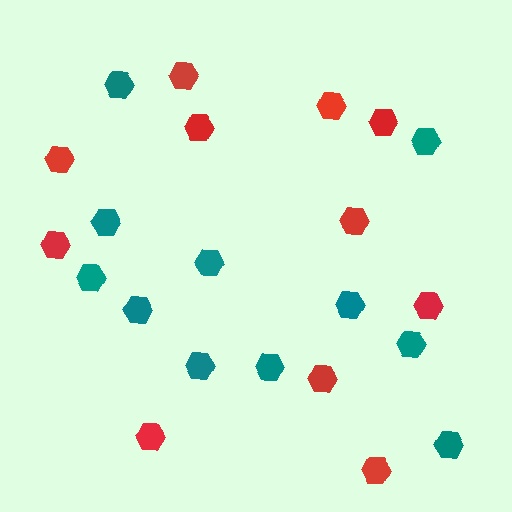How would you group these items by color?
There are 2 groups: one group of red hexagons (11) and one group of teal hexagons (11).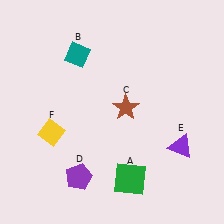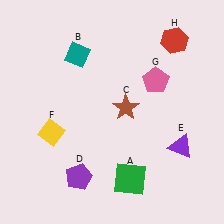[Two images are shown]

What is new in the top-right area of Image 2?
A pink pentagon (G) was added in the top-right area of Image 2.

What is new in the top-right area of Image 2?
A red hexagon (H) was added in the top-right area of Image 2.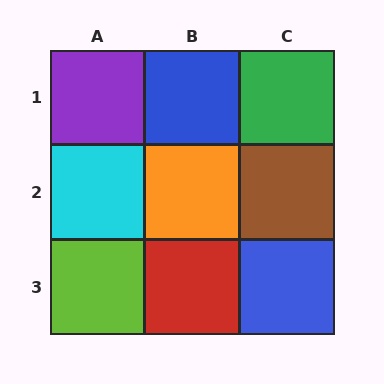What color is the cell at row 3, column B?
Red.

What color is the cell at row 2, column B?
Orange.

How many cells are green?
1 cell is green.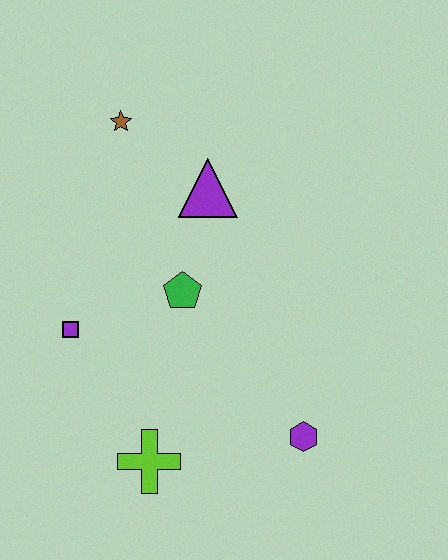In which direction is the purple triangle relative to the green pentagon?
The purple triangle is above the green pentagon.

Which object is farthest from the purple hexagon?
The brown star is farthest from the purple hexagon.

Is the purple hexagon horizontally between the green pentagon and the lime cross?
No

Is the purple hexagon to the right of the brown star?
Yes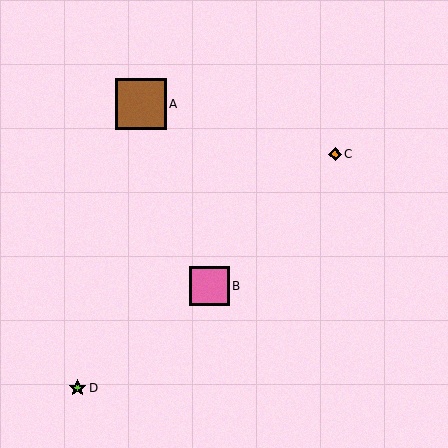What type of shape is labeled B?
Shape B is a pink square.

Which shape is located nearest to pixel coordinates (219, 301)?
The pink square (labeled B) at (209, 286) is nearest to that location.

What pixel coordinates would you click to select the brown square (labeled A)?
Click at (141, 104) to select the brown square A.